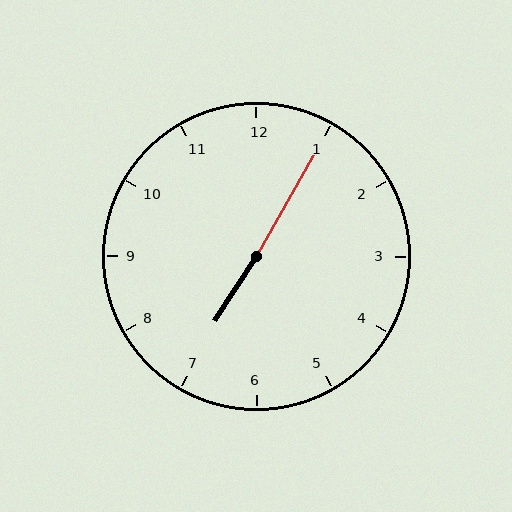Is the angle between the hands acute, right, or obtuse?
It is obtuse.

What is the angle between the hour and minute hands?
Approximately 178 degrees.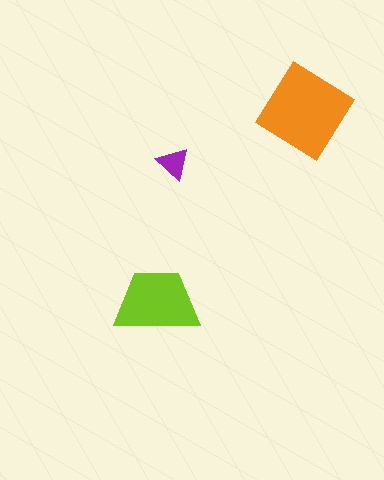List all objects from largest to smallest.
The orange diamond, the lime trapezoid, the purple triangle.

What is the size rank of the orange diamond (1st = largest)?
1st.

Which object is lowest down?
The lime trapezoid is bottommost.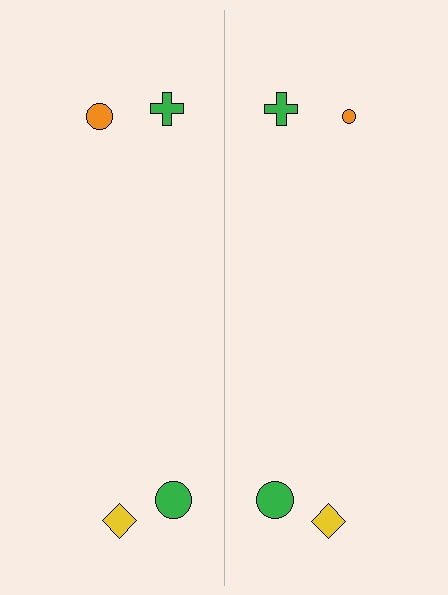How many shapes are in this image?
There are 8 shapes in this image.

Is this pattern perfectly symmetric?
No, the pattern is not perfectly symmetric. The orange circle on the right side has a different size than its mirror counterpart.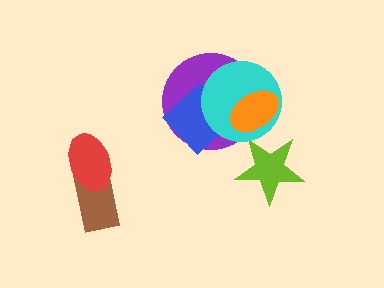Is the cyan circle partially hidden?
Yes, it is partially covered by another shape.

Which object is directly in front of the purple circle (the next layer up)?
The blue diamond is directly in front of the purple circle.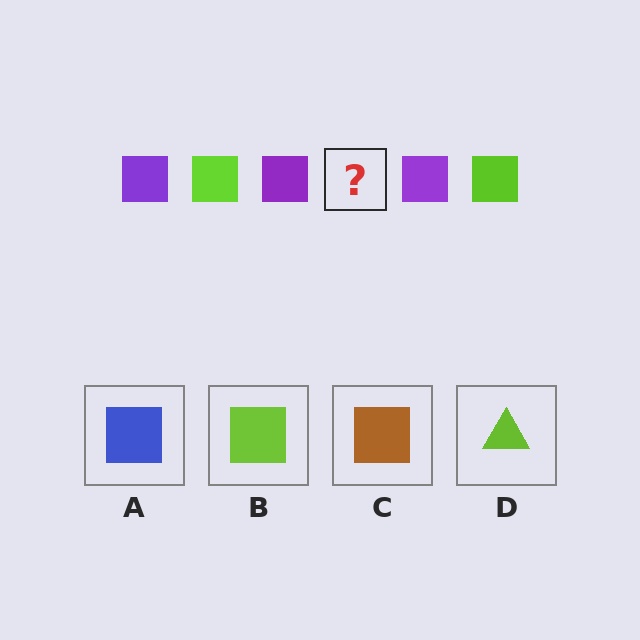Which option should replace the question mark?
Option B.